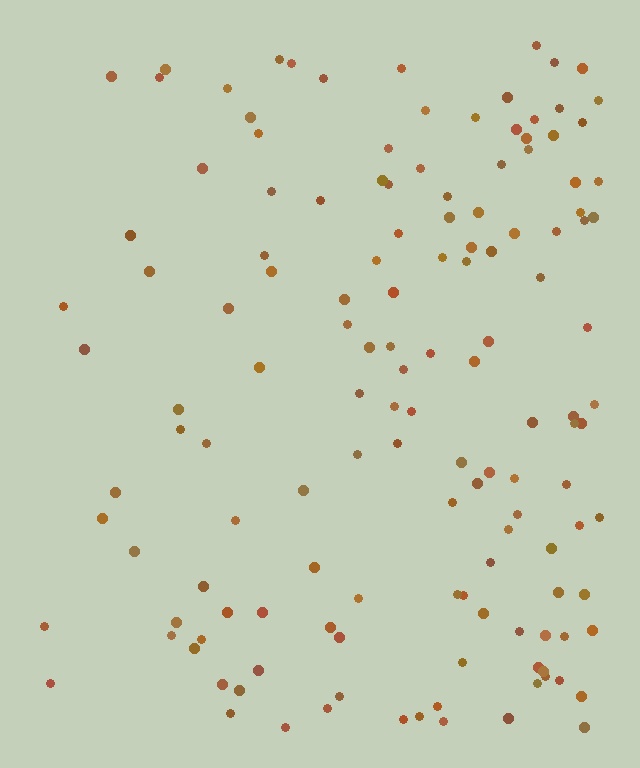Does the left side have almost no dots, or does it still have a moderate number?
Still a moderate number, just noticeably fewer than the right.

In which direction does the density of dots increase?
From left to right, with the right side densest.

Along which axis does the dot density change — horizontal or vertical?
Horizontal.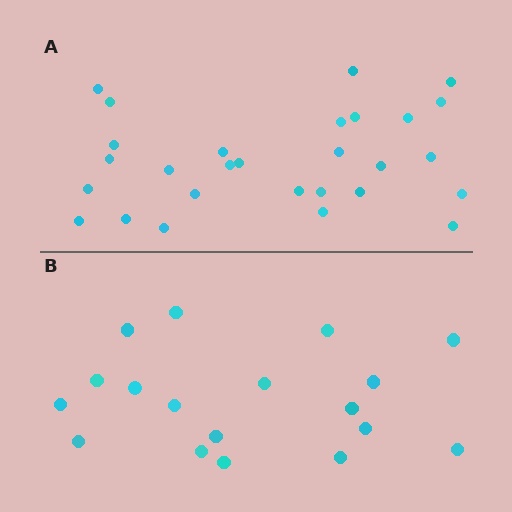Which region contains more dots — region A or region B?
Region A (the top region) has more dots.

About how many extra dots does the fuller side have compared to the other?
Region A has roughly 10 or so more dots than region B.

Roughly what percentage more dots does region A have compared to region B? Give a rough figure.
About 55% more.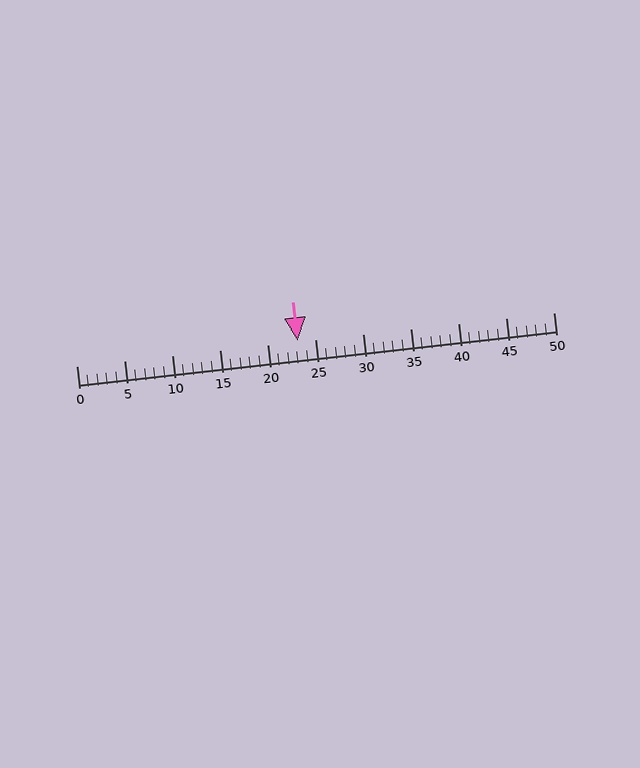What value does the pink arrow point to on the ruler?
The pink arrow points to approximately 23.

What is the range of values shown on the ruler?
The ruler shows values from 0 to 50.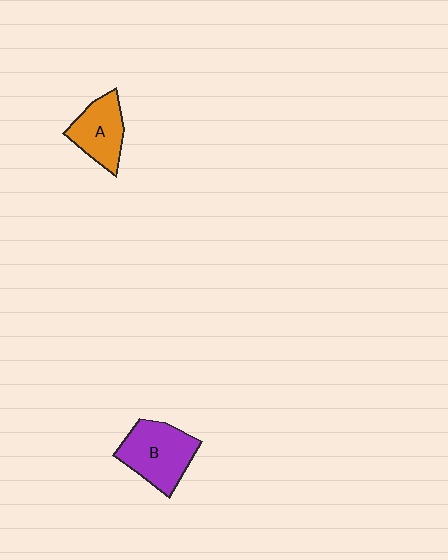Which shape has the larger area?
Shape B (purple).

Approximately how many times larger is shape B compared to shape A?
Approximately 1.3 times.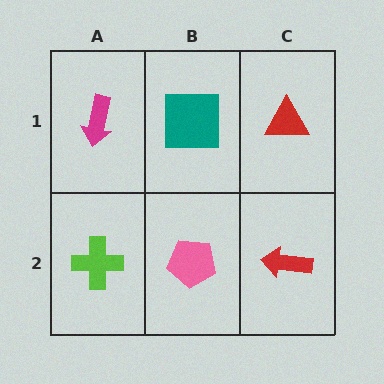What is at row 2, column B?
A pink pentagon.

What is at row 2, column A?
A lime cross.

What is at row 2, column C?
A red arrow.